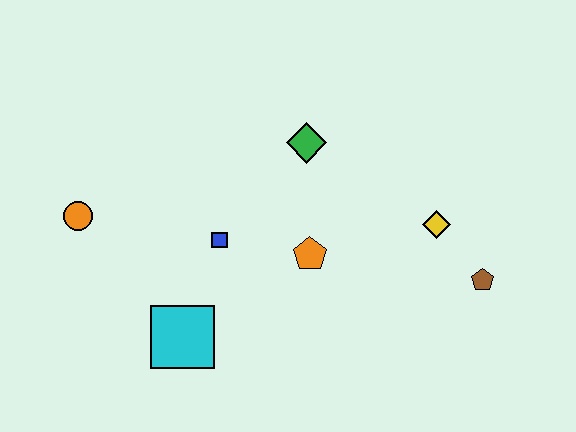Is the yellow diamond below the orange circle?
Yes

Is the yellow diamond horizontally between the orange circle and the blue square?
No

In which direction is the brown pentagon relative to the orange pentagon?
The brown pentagon is to the right of the orange pentagon.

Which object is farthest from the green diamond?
The orange circle is farthest from the green diamond.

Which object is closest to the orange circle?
The blue square is closest to the orange circle.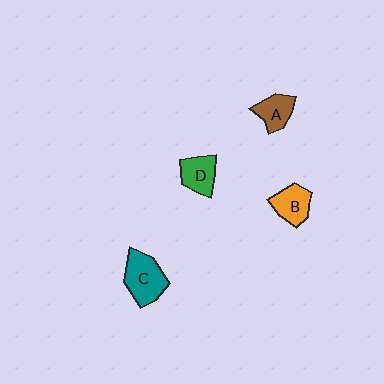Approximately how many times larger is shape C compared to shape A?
Approximately 1.6 times.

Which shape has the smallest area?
Shape A (brown).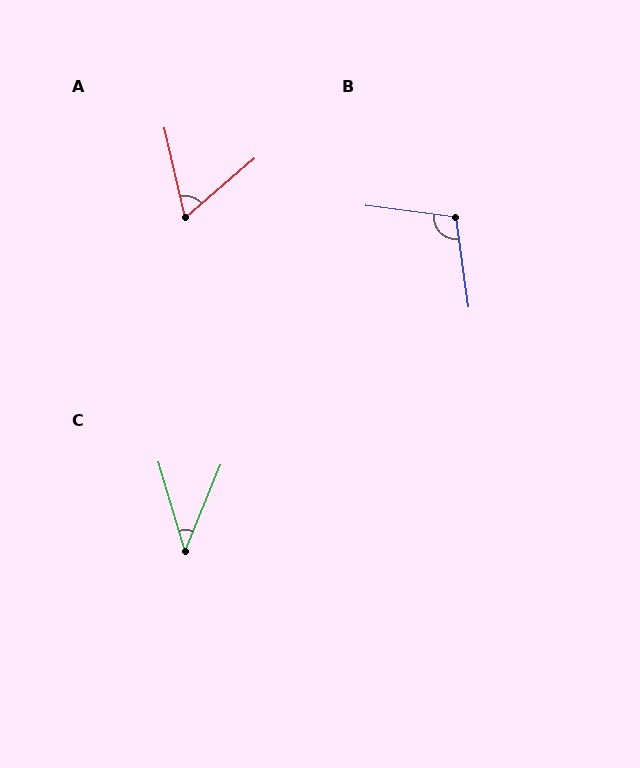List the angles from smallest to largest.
C (38°), A (62°), B (105°).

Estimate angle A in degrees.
Approximately 62 degrees.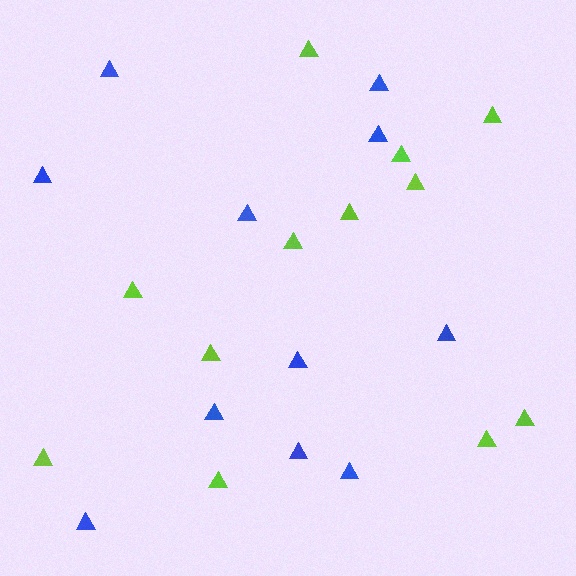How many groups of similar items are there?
There are 2 groups: one group of blue triangles (11) and one group of lime triangles (12).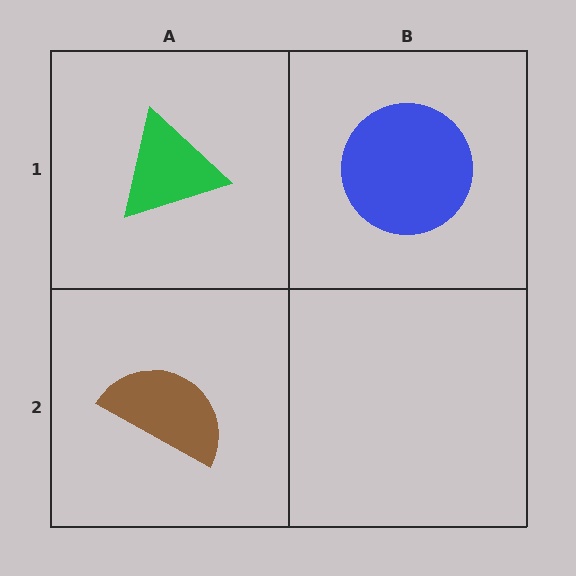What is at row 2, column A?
A brown semicircle.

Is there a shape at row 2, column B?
No, that cell is empty.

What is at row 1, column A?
A green triangle.